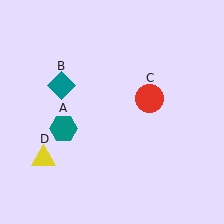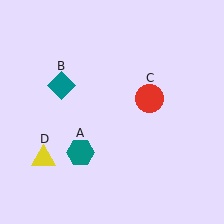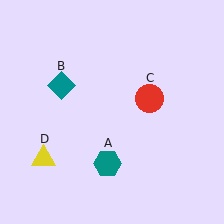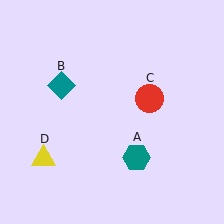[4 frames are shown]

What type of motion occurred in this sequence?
The teal hexagon (object A) rotated counterclockwise around the center of the scene.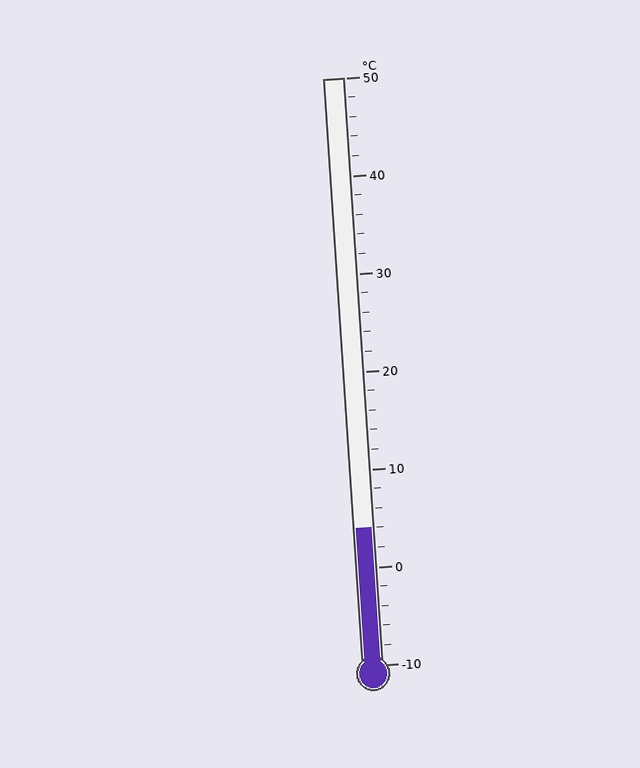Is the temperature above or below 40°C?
The temperature is below 40°C.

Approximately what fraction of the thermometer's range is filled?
The thermometer is filled to approximately 25% of its range.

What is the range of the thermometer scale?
The thermometer scale ranges from -10°C to 50°C.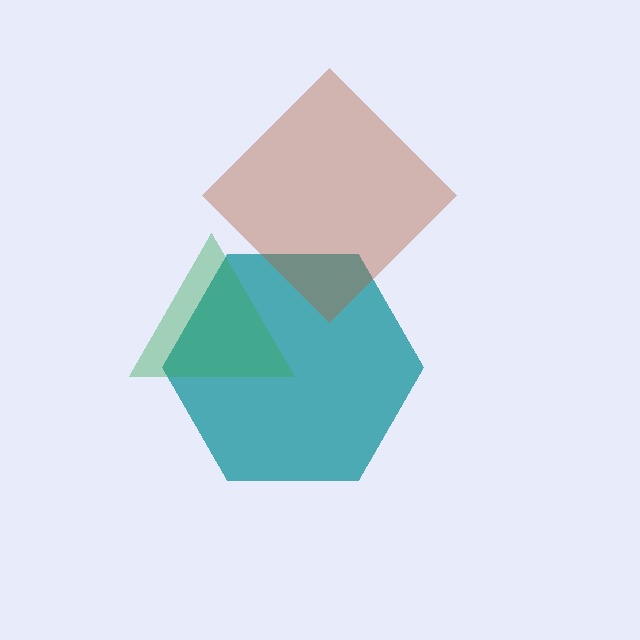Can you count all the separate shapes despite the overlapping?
Yes, there are 3 separate shapes.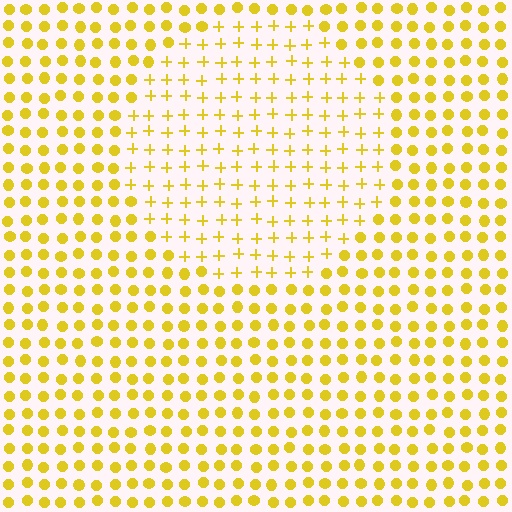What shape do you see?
I see a circle.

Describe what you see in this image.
The image is filled with small yellow elements arranged in a uniform grid. A circle-shaped region contains plus signs, while the surrounding area contains circles. The boundary is defined purely by the change in element shape.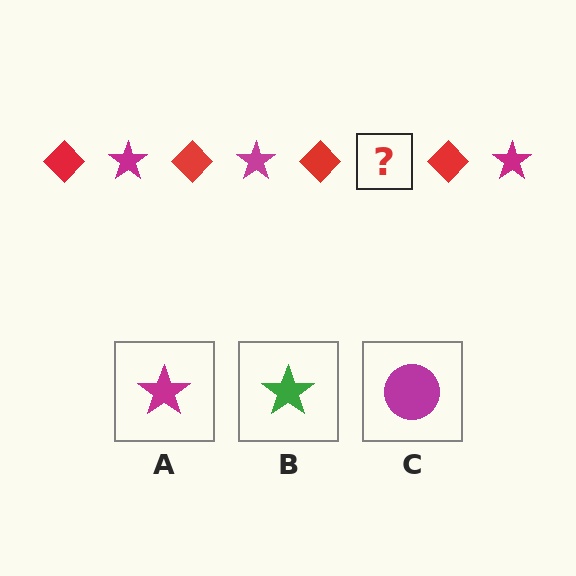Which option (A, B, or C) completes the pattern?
A.